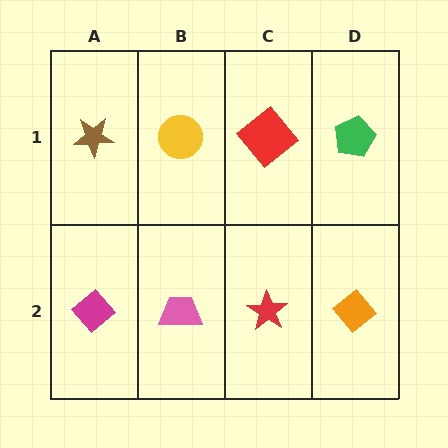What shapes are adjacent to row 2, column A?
A brown star (row 1, column A), a pink trapezoid (row 2, column B).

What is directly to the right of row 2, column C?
An orange diamond.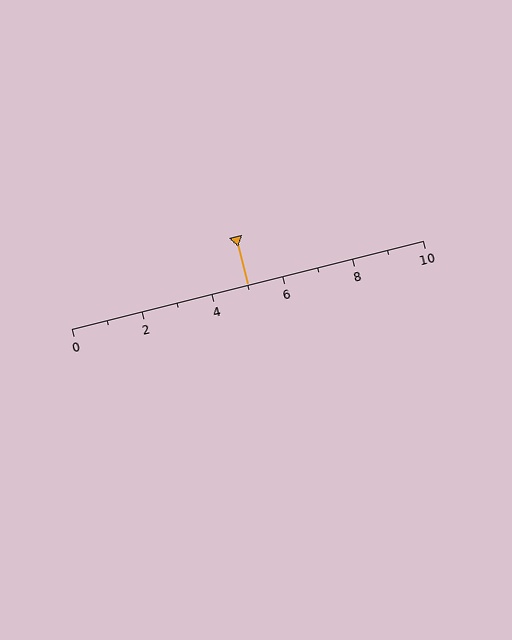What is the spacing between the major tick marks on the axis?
The major ticks are spaced 2 apart.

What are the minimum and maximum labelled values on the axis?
The axis runs from 0 to 10.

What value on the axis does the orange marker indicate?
The marker indicates approximately 5.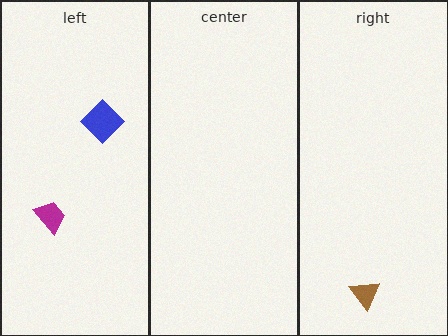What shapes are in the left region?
The magenta trapezoid, the blue diamond.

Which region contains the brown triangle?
The right region.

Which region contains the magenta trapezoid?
The left region.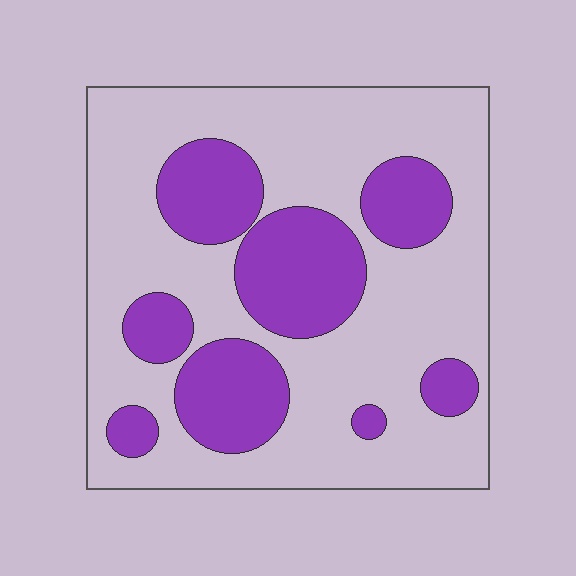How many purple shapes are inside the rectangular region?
8.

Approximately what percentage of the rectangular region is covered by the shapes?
Approximately 30%.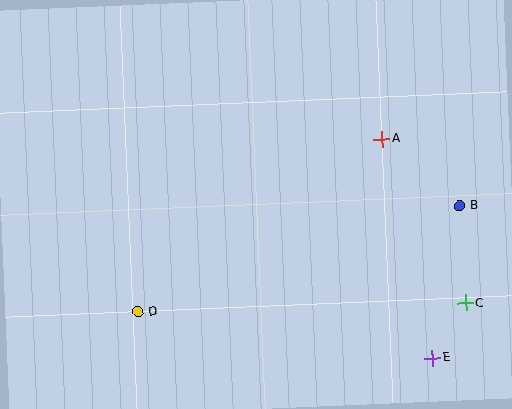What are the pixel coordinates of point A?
Point A is at (382, 139).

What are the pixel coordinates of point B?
Point B is at (460, 206).